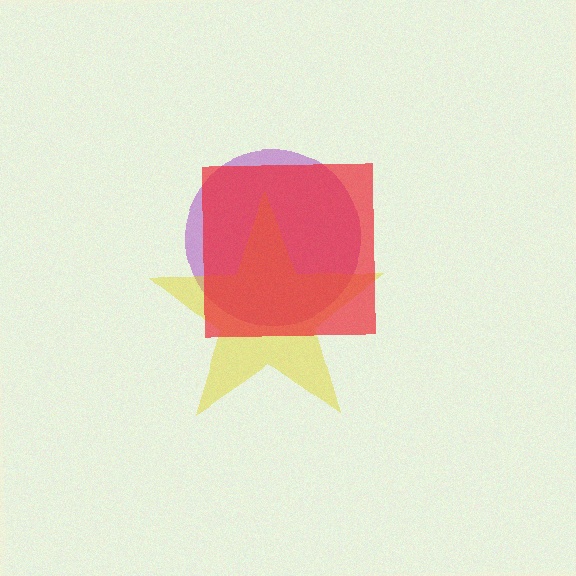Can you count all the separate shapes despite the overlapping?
Yes, there are 3 separate shapes.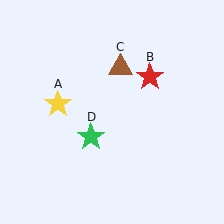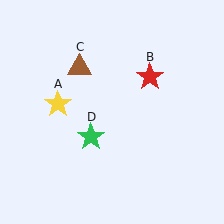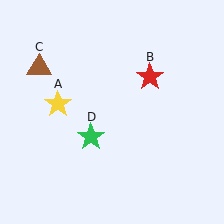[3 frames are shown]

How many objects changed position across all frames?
1 object changed position: brown triangle (object C).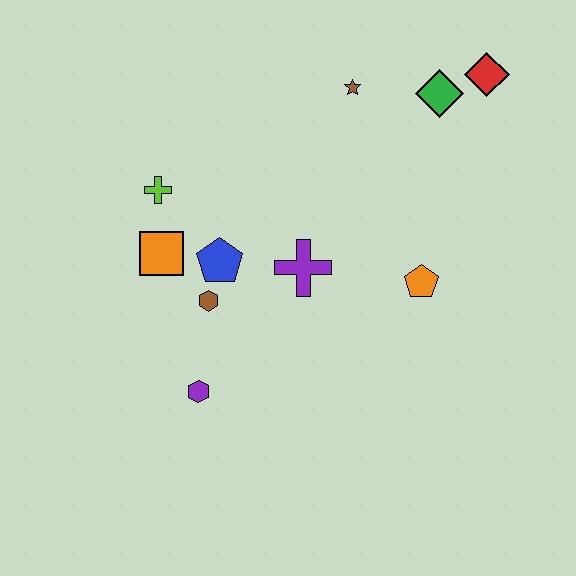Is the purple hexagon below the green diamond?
Yes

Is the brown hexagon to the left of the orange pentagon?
Yes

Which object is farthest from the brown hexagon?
The red diamond is farthest from the brown hexagon.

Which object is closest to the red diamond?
The green diamond is closest to the red diamond.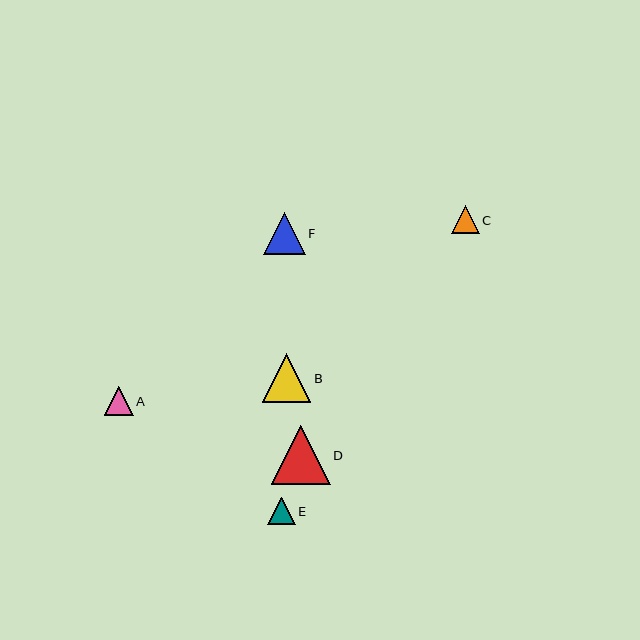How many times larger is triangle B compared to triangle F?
Triangle B is approximately 1.1 times the size of triangle F.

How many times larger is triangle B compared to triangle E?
Triangle B is approximately 1.8 times the size of triangle E.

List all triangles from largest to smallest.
From largest to smallest: D, B, F, A, C, E.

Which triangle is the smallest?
Triangle E is the smallest with a size of approximately 27 pixels.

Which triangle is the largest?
Triangle D is the largest with a size of approximately 59 pixels.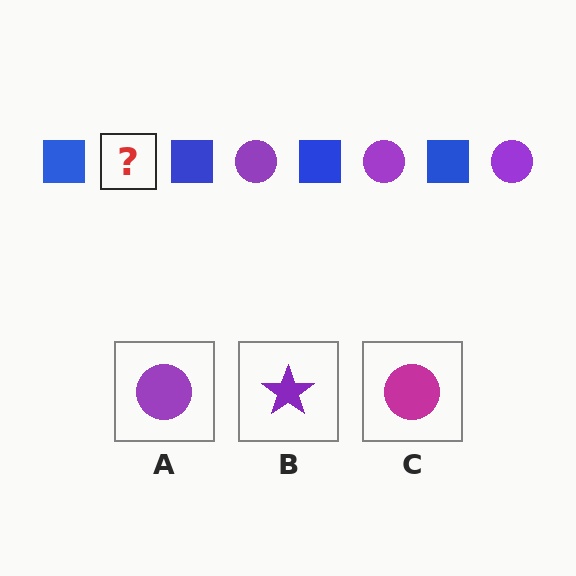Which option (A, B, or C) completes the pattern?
A.